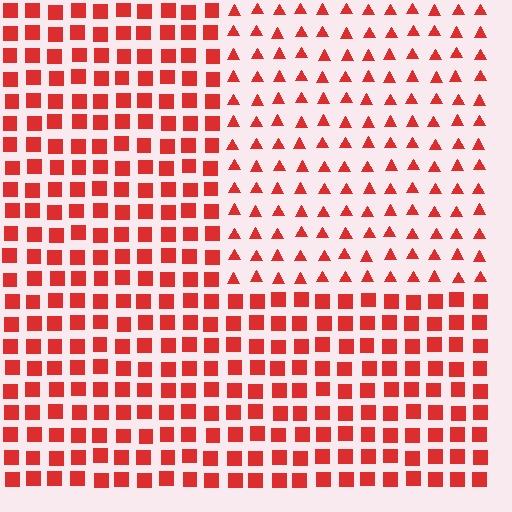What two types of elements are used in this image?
The image uses triangles inside the rectangle region and squares outside it.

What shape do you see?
I see a rectangle.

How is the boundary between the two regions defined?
The boundary is defined by a change in element shape: triangles inside vs. squares outside. All elements share the same color and spacing.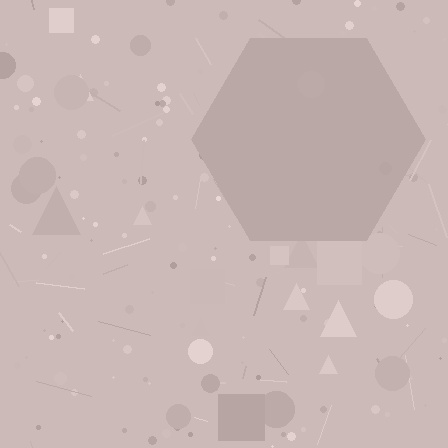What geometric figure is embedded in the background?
A hexagon is embedded in the background.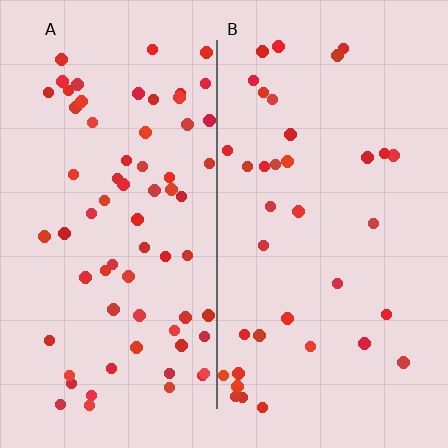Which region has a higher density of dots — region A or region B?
A (the left).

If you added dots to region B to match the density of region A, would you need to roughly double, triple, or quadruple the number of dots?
Approximately double.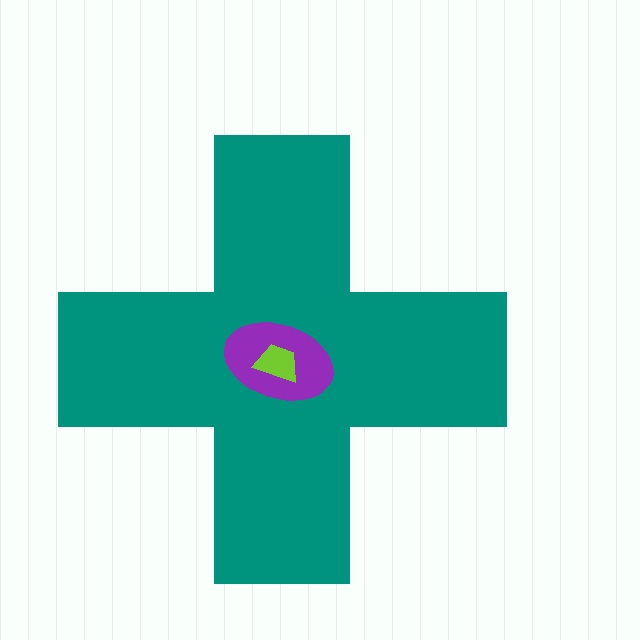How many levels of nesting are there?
3.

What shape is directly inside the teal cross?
The purple ellipse.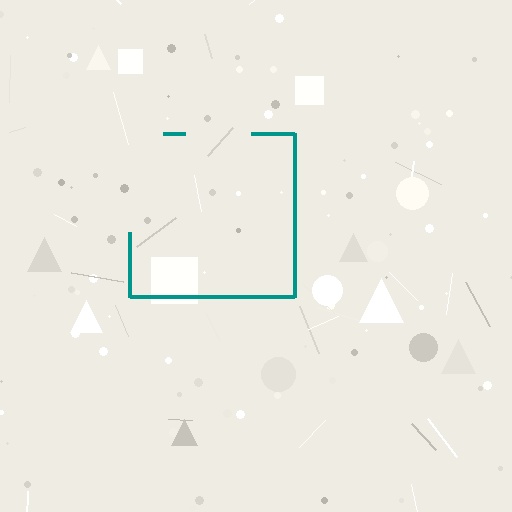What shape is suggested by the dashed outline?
The dashed outline suggests a square.